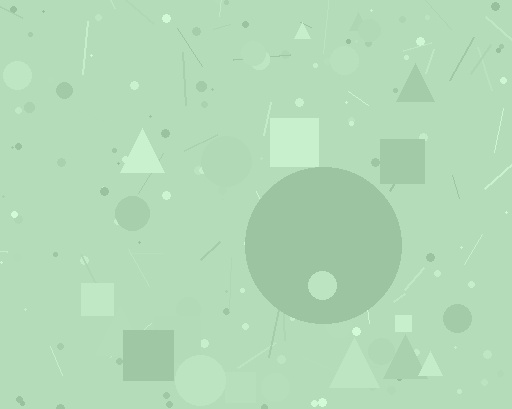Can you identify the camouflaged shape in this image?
The camouflaged shape is a circle.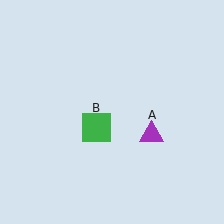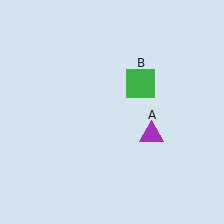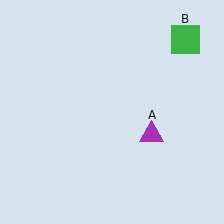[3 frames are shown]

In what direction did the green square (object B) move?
The green square (object B) moved up and to the right.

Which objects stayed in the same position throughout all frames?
Purple triangle (object A) remained stationary.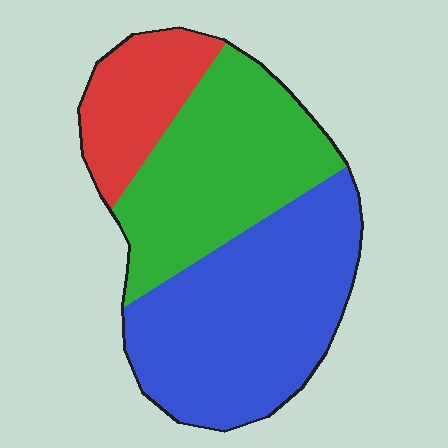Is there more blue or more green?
Blue.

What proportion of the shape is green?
Green takes up between a quarter and a half of the shape.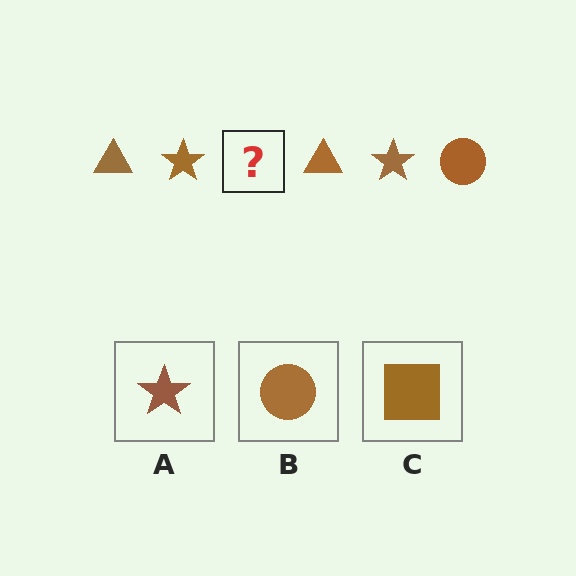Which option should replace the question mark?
Option B.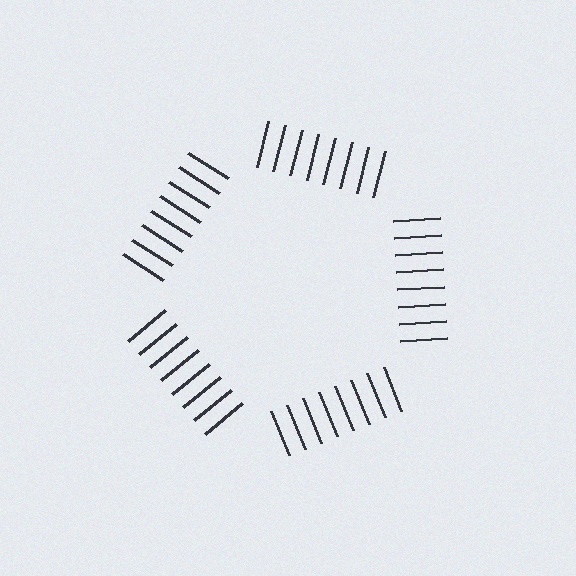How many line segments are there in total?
40 — 8 along each of the 5 edges.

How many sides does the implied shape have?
5 sides — the line-ends trace a pentagon.